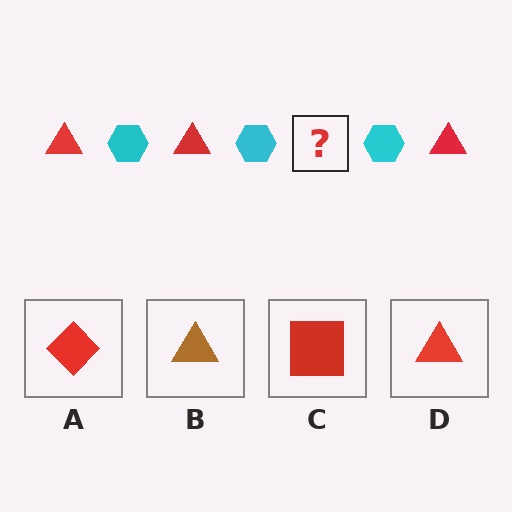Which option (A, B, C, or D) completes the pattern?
D.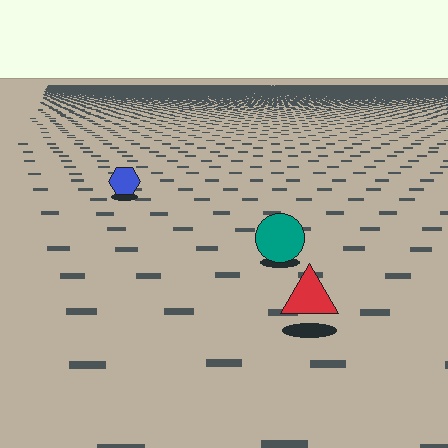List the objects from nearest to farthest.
From nearest to farthest: the red triangle, the teal circle, the blue hexagon.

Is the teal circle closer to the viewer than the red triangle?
No. The red triangle is closer — you can tell from the texture gradient: the ground texture is coarser near it.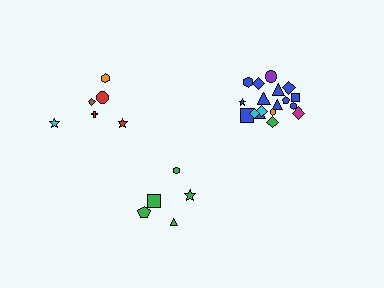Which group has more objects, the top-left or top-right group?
The top-right group.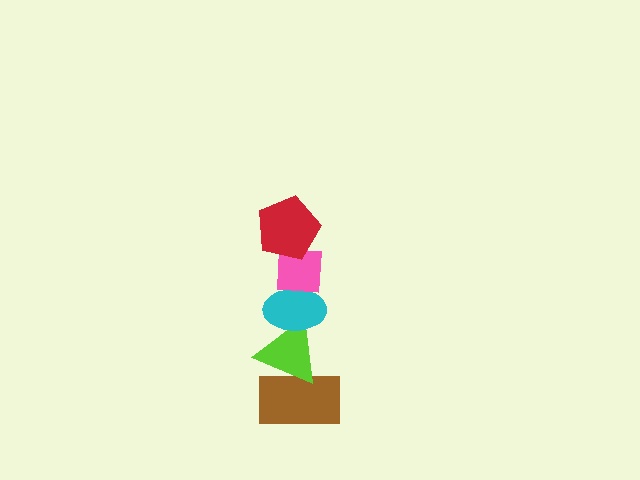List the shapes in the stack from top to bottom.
From top to bottom: the red pentagon, the pink square, the cyan ellipse, the lime triangle, the brown rectangle.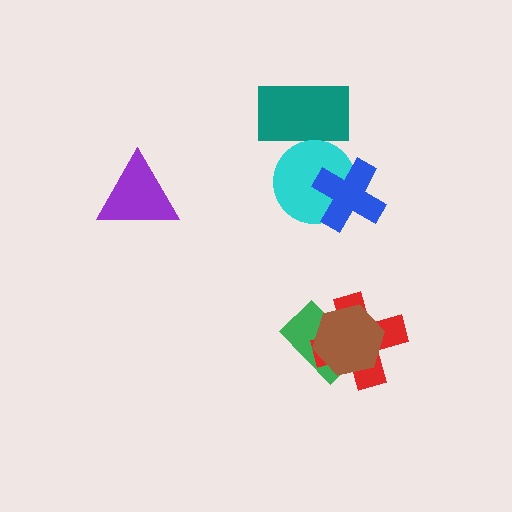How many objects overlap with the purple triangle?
0 objects overlap with the purple triangle.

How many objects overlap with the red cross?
2 objects overlap with the red cross.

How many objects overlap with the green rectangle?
2 objects overlap with the green rectangle.